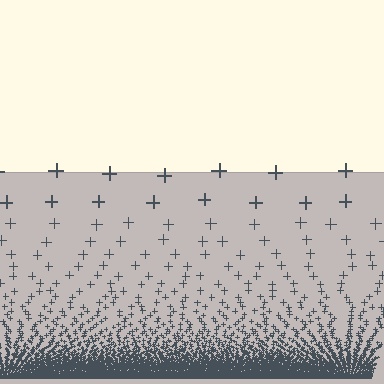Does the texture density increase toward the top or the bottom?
Density increases toward the bottom.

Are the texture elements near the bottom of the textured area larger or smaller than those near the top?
Smaller. The gradient is inverted — elements near the bottom are smaller and denser.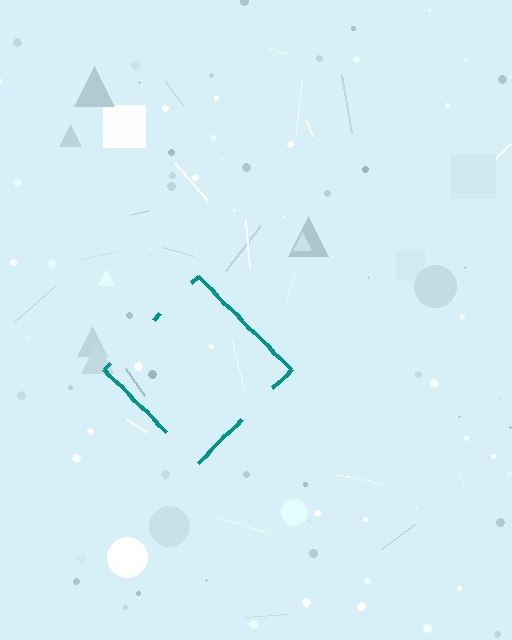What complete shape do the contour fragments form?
The contour fragments form a diamond.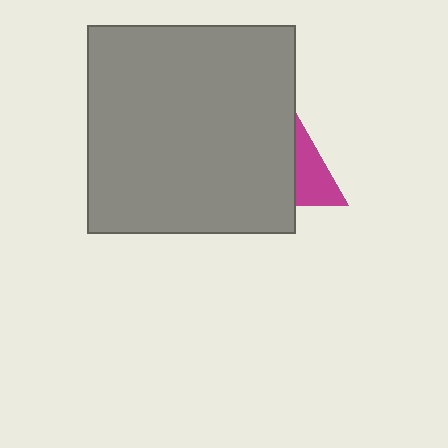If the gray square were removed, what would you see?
You would see the complete magenta triangle.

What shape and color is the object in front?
The object in front is a gray square.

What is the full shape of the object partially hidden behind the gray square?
The partially hidden object is a magenta triangle.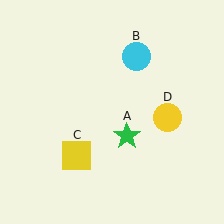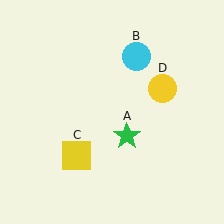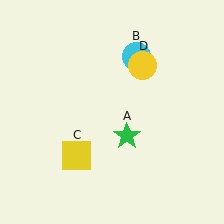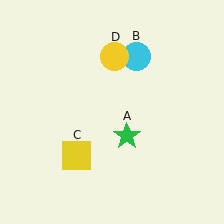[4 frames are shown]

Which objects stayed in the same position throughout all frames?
Green star (object A) and cyan circle (object B) and yellow square (object C) remained stationary.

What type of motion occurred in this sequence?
The yellow circle (object D) rotated counterclockwise around the center of the scene.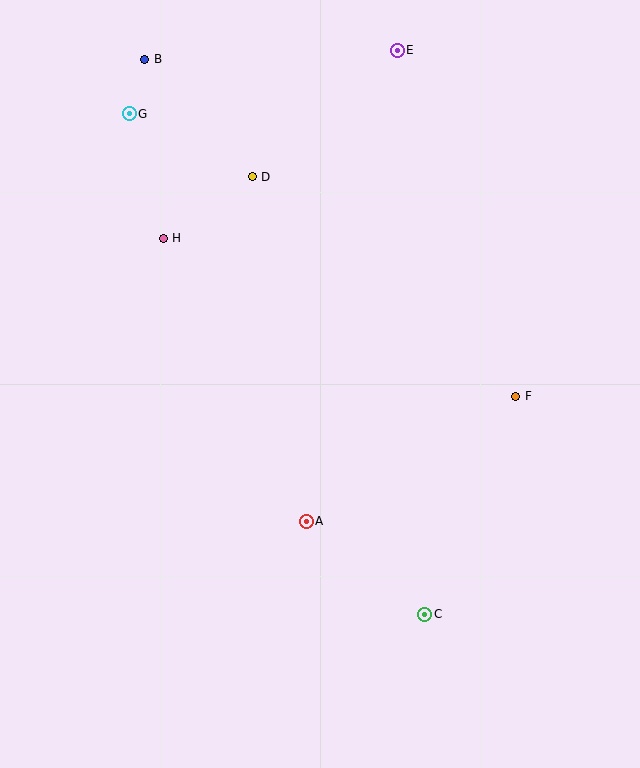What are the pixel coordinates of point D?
Point D is at (252, 177).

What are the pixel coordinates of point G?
Point G is at (129, 114).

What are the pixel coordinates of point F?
Point F is at (516, 396).